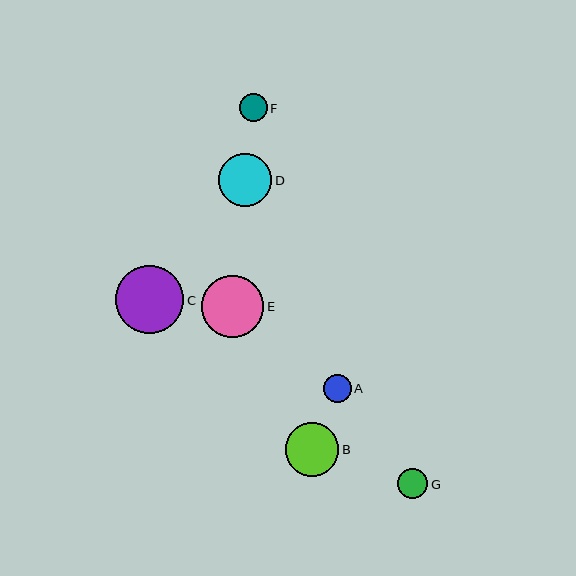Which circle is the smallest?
Circle A is the smallest with a size of approximately 28 pixels.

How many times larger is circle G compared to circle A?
Circle G is approximately 1.1 times the size of circle A.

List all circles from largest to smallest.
From largest to smallest: C, E, B, D, G, F, A.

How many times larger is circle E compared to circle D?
Circle E is approximately 1.2 times the size of circle D.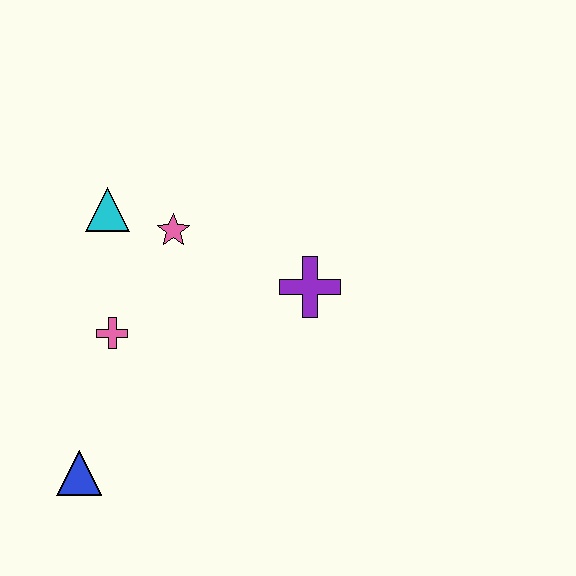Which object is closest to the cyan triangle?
The pink star is closest to the cyan triangle.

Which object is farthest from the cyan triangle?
The blue triangle is farthest from the cyan triangle.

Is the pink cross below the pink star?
Yes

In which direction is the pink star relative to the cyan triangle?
The pink star is to the right of the cyan triangle.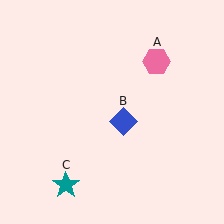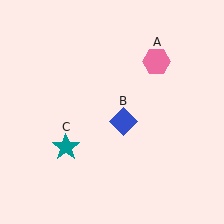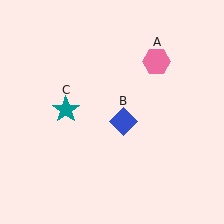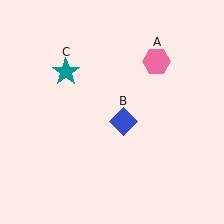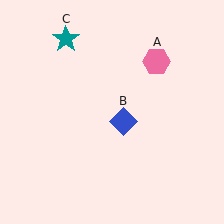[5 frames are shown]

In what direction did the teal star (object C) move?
The teal star (object C) moved up.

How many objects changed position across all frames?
1 object changed position: teal star (object C).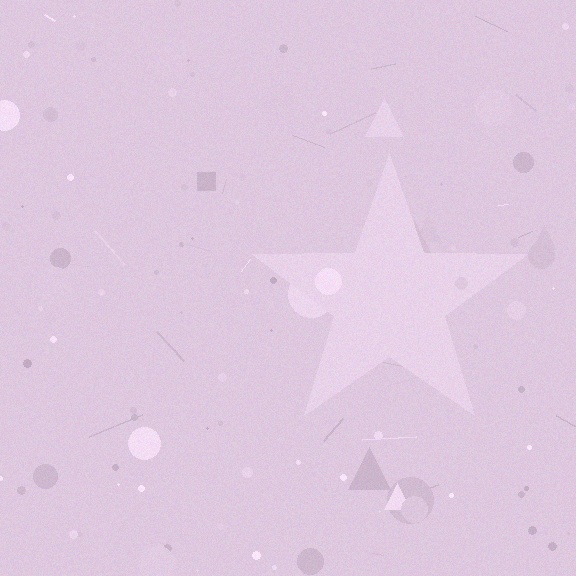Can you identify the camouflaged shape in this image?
The camouflaged shape is a star.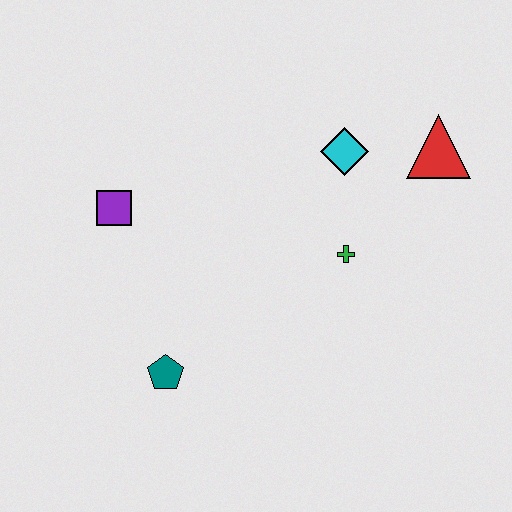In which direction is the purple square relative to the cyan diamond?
The purple square is to the left of the cyan diamond.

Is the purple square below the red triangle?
Yes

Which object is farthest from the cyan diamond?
The teal pentagon is farthest from the cyan diamond.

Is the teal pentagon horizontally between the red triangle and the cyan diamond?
No